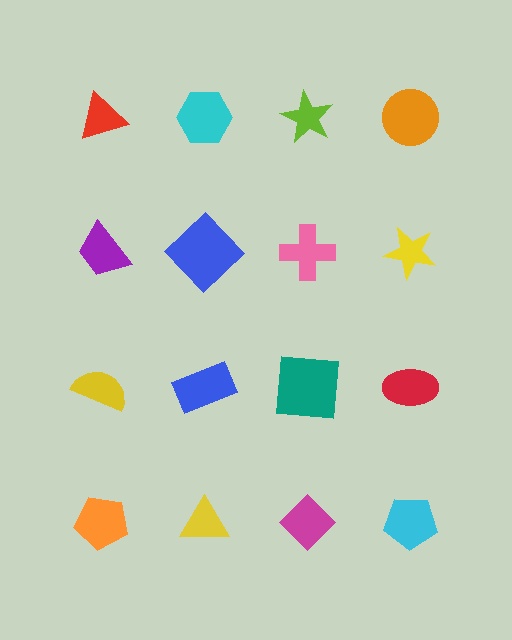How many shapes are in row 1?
4 shapes.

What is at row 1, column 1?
A red triangle.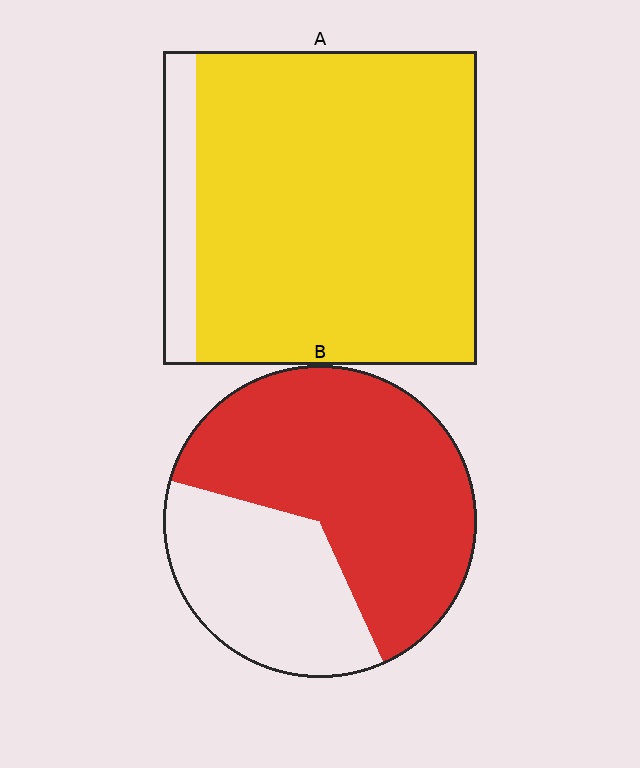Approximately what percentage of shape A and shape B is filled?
A is approximately 90% and B is approximately 65%.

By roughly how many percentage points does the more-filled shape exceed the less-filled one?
By roughly 25 percentage points (A over B).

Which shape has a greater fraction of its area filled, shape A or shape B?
Shape A.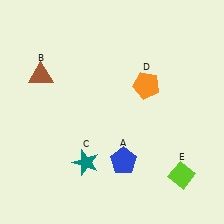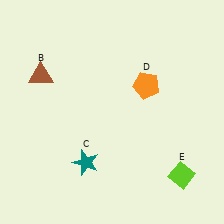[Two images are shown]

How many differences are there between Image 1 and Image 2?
There is 1 difference between the two images.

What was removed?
The blue pentagon (A) was removed in Image 2.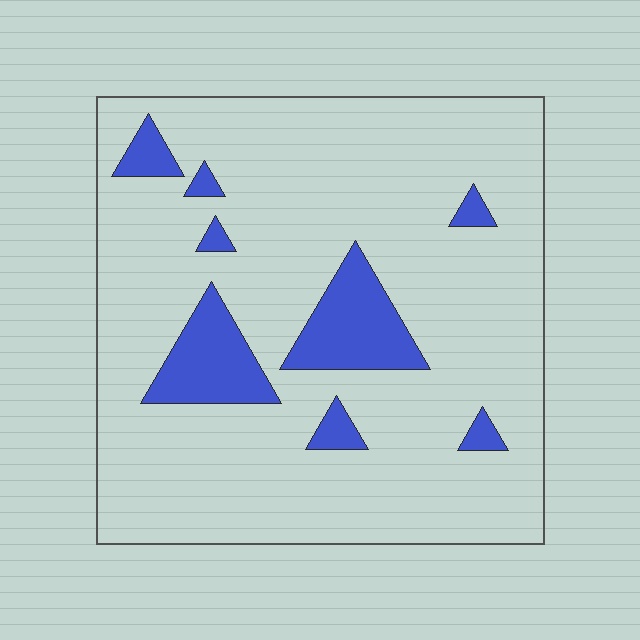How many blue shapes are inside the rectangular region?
8.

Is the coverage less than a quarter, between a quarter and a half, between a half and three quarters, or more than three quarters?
Less than a quarter.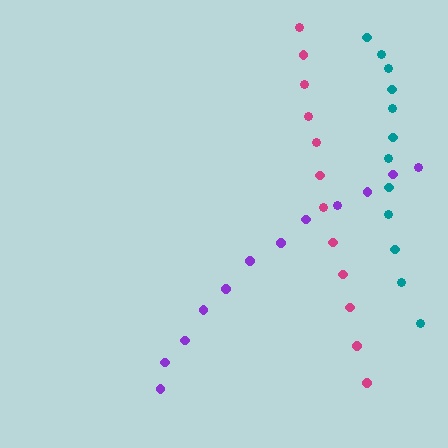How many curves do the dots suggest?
There are 3 distinct paths.